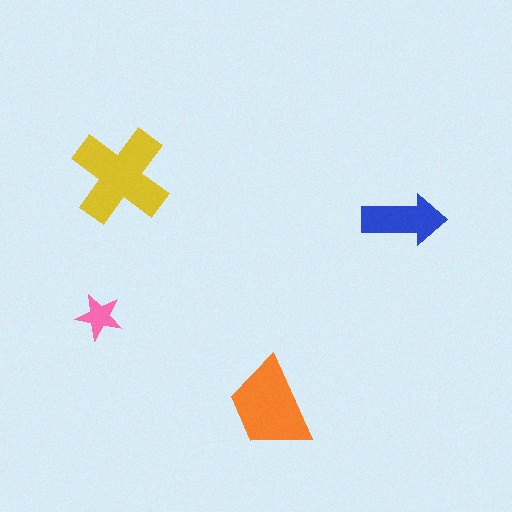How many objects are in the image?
There are 4 objects in the image.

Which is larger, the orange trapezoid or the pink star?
The orange trapezoid.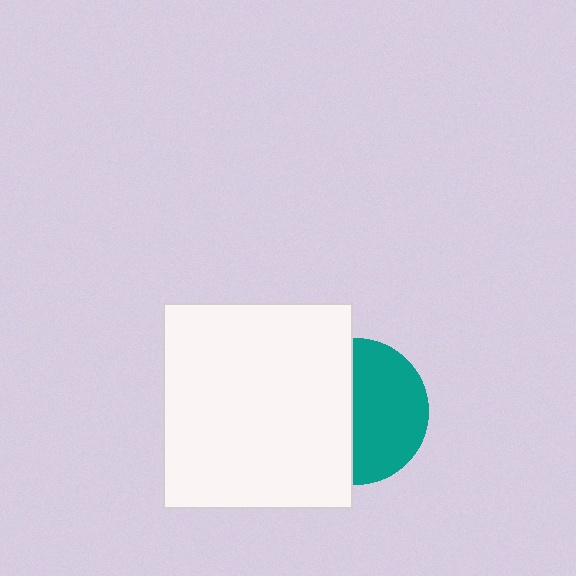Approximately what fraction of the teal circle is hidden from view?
Roughly 48% of the teal circle is hidden behind the white rectangle.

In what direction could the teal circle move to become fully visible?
The teal circle could move right. That would shift it out from behind the white rectangle entirely.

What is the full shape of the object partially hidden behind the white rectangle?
The partially hidden object is a teal circle.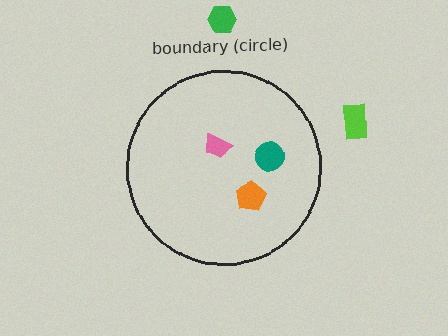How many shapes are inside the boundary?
3 inside, 2 outside.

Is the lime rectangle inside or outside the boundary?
Outside.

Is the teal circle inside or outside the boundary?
Inside.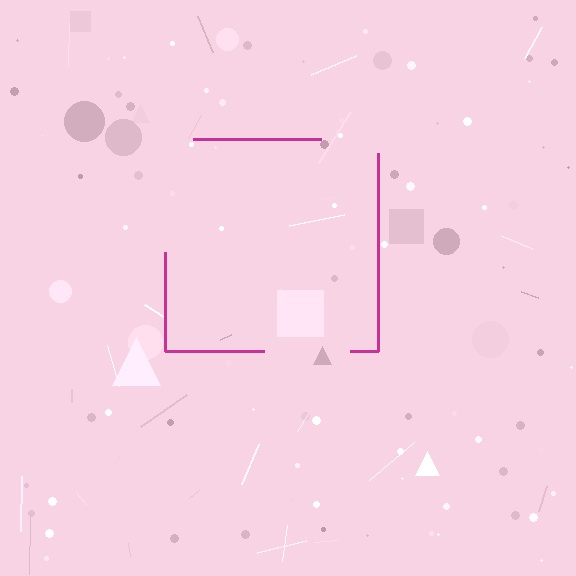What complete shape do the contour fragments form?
The contour fragments form a square.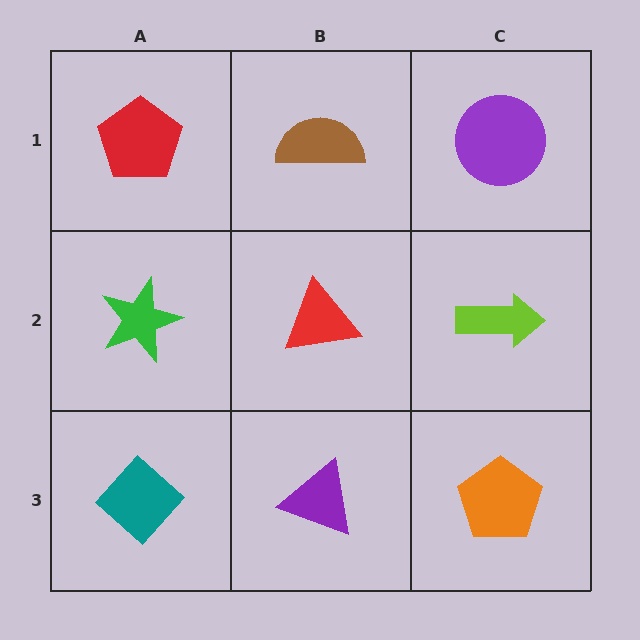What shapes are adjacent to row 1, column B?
A red triangle (row 2, column B), a red pentagon (row 1, column A), a purple circle (row 1, column C).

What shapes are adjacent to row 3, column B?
A red triangle (row 2, column B), a teal diamond (row 3, column A), an orange pentagon (row 3, column C).